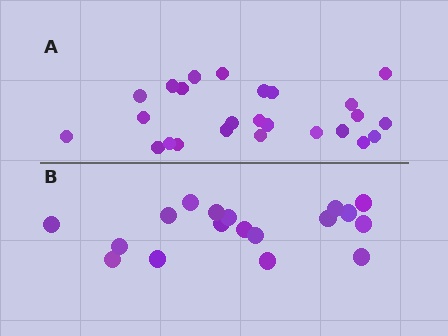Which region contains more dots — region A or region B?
Region A (the top region) has more dots.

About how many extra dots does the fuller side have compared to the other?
Region A has roughly 8 or so more dots than region B.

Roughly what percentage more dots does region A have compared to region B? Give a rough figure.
About 40% more.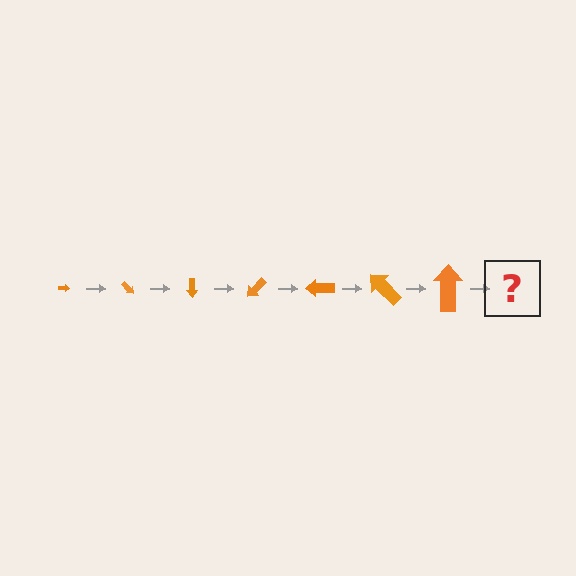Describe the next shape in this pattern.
It should be an arrow, larger than the previous one and rotated 315 degrees from the start.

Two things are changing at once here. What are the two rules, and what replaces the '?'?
The two rules are that the arrow grows larger each step and it rotates 45 degrees each step. The '?' should be an arrow, larger than the previous one and rotated 315 degrees from the start.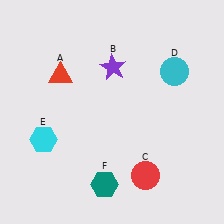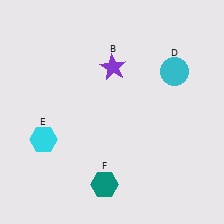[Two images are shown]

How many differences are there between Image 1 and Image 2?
There are 2 differences between the two images.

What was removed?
The red circle (C), the red triangle (A) were removed in Image 2.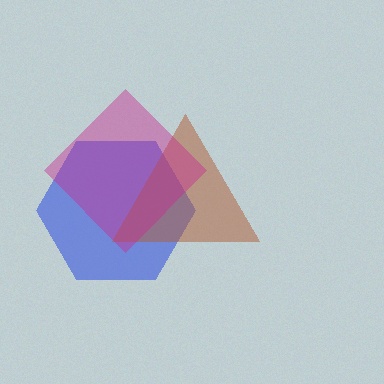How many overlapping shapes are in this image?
There are 3 overlapping shapes in the image.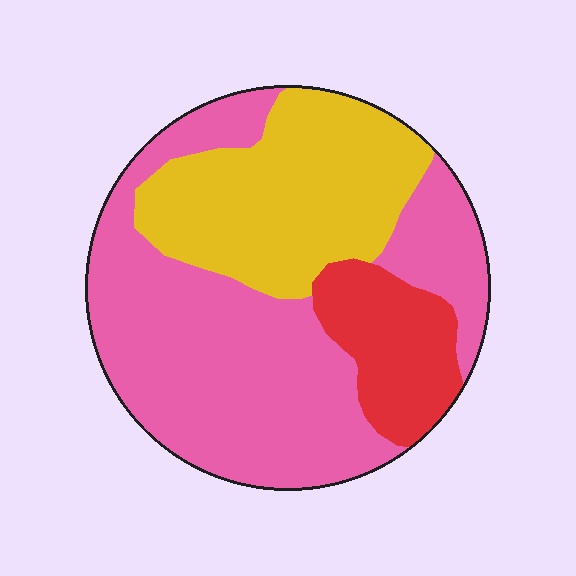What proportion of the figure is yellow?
Yellow covers around 30% of the figure.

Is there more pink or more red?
Pink.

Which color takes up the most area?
Pink, at roughly 55%.